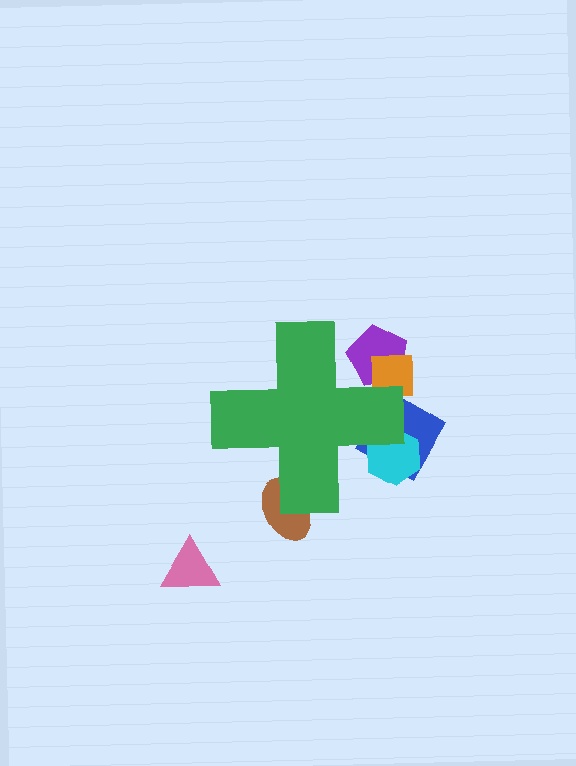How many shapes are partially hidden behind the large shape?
5 shapes are partially hidden.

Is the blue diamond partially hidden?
Yes, the blue diamond is partially hidden behind the green cross.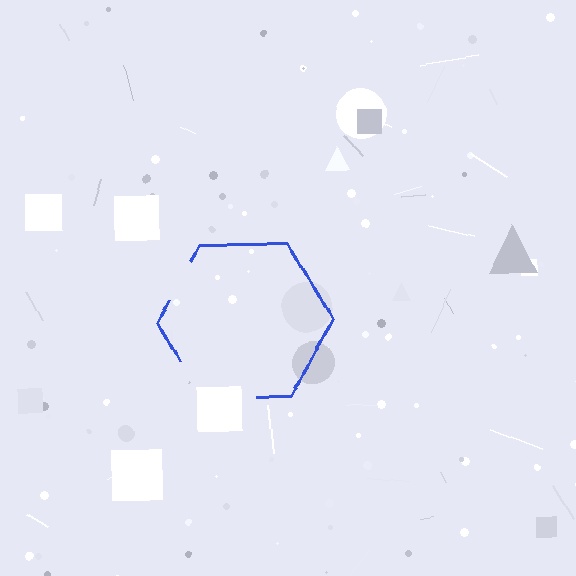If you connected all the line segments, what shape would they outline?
They would outline a hexagon.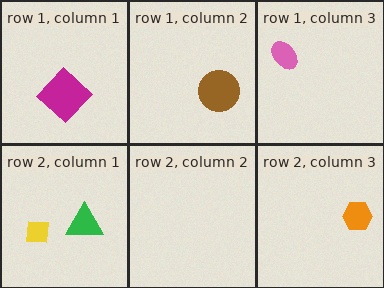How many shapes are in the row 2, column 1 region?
2.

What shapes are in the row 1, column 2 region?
The brown circle.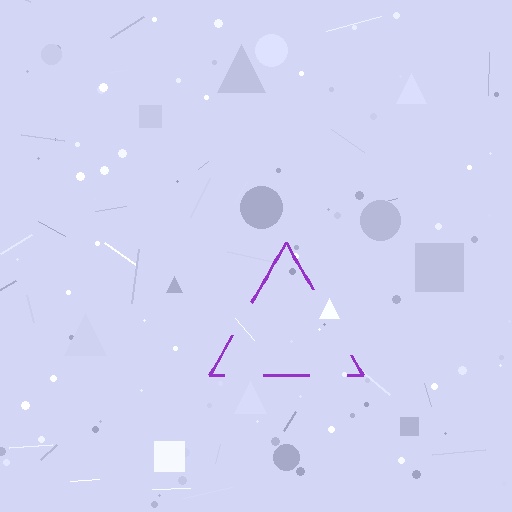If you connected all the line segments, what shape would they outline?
They would outline a triangle.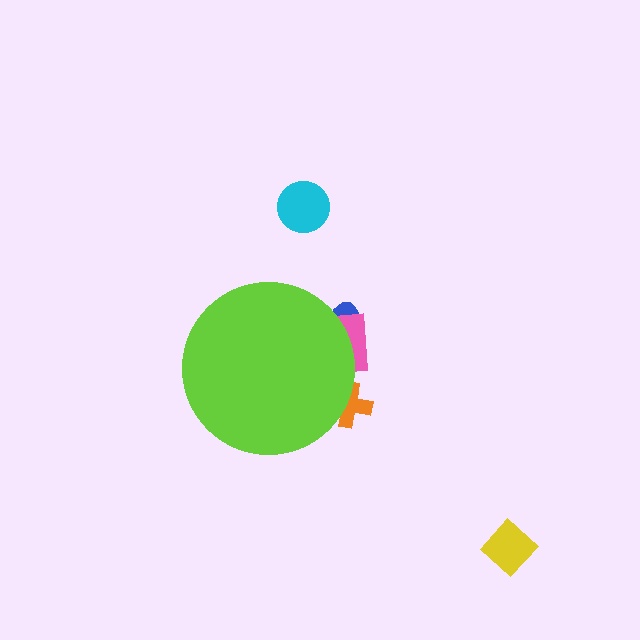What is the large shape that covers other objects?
A lime circle.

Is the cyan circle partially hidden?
No, the cyan circle is fully visible.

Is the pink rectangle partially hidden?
Yes, the pink rectangle is partially hidden behind the lime circle.